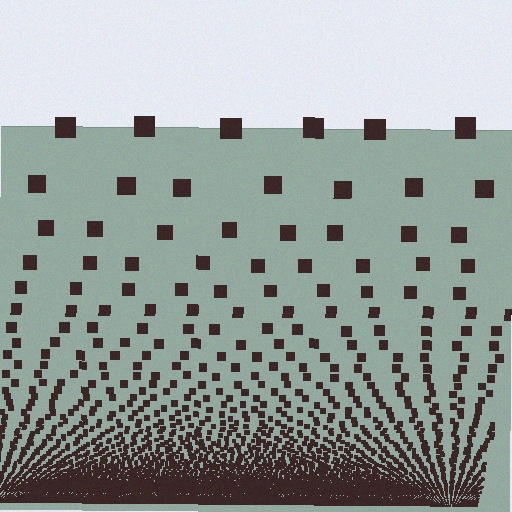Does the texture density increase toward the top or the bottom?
Density increases toward the bottom.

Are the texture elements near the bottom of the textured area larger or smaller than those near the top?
Smaller. The gradient is inverted — elements near the bottom are smaller and denser.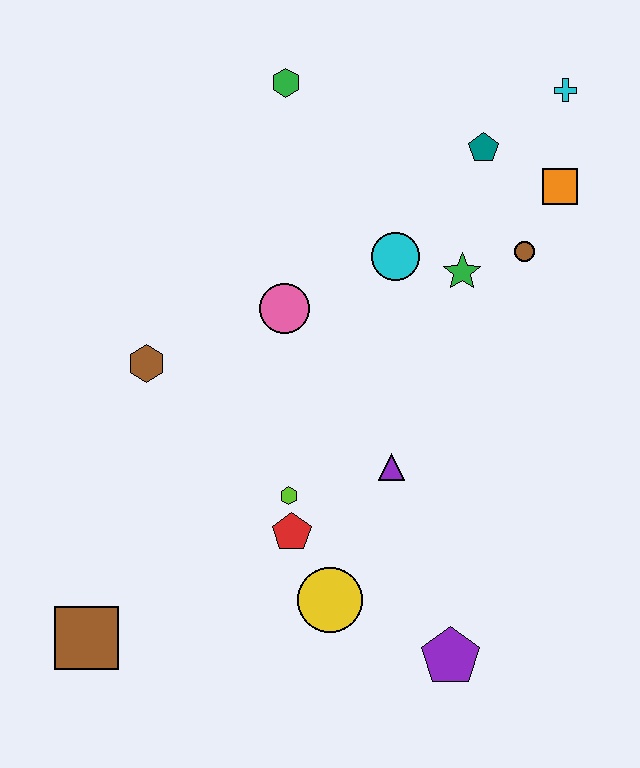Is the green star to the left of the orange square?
Yes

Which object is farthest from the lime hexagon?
The cyan cross is farthest from the lime hexagon.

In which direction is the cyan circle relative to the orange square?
The cyan circle is to the left of the orange square.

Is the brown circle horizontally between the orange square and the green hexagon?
Yes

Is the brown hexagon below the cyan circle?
Yes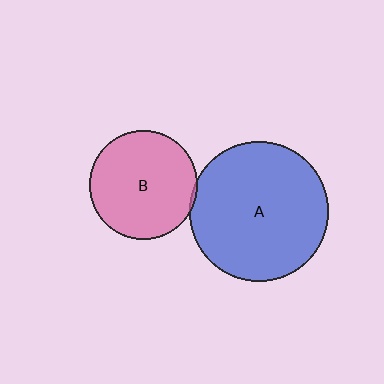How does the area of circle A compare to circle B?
Approximately 1.6 times.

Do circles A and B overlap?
Yes.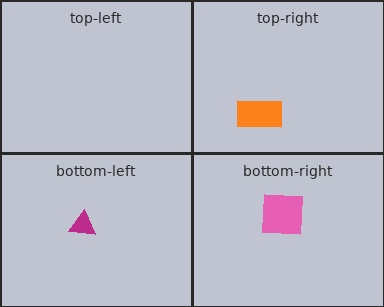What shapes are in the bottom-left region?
The magenta triangle.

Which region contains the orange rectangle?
The top-right region.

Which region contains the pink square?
The bottom-right region.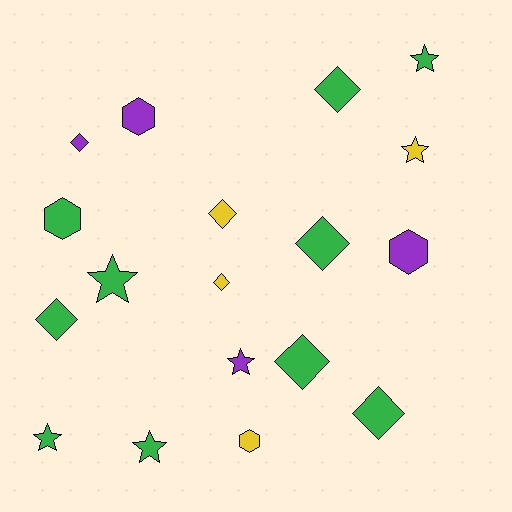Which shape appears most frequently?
Diamond, with 8 objects.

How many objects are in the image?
There are 18 objects.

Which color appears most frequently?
Green, with 10 objects.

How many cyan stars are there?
There are no cyan stars.